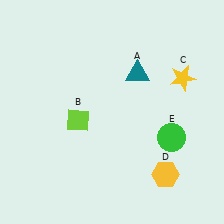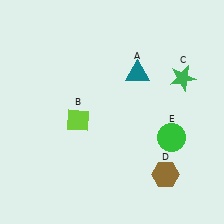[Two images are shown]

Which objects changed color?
C changed from yellow to green. D changed from yellow to brown.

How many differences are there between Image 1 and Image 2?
There are 2 differences between the two images.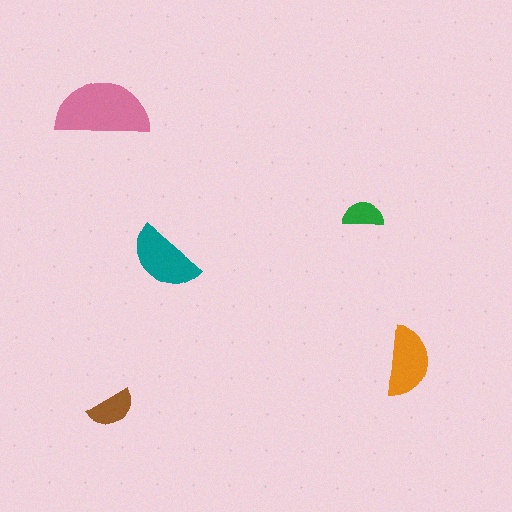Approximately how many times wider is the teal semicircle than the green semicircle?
About 2 times wider.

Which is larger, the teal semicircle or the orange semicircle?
The teal one.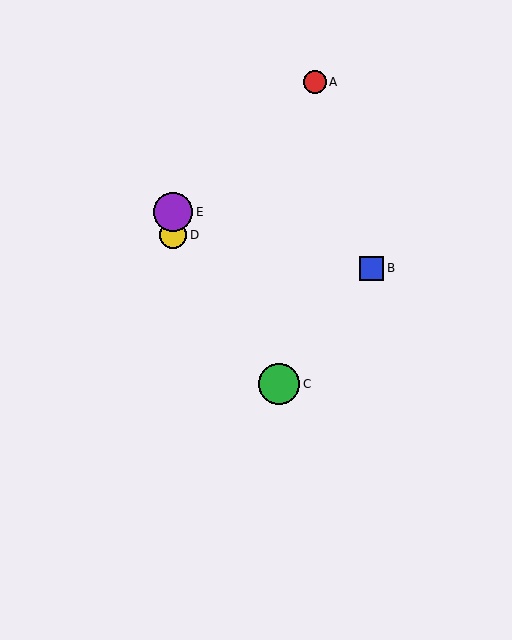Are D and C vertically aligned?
No, D is at x≈173 and C is at x≈279.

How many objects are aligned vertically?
2 objects (D, E) are aligned vertically.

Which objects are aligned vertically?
Objects D, E are aligned vertically.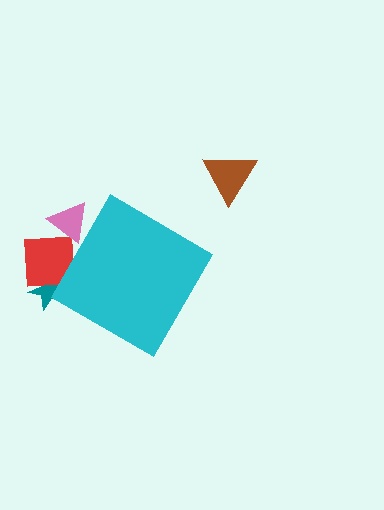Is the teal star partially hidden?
Yes, the teal star is partially hidden behind the cyan diamond.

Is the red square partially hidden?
Yes, the red square is partially hidden behind the cyan diamond.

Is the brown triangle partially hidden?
No, the brown triangle is fully visible.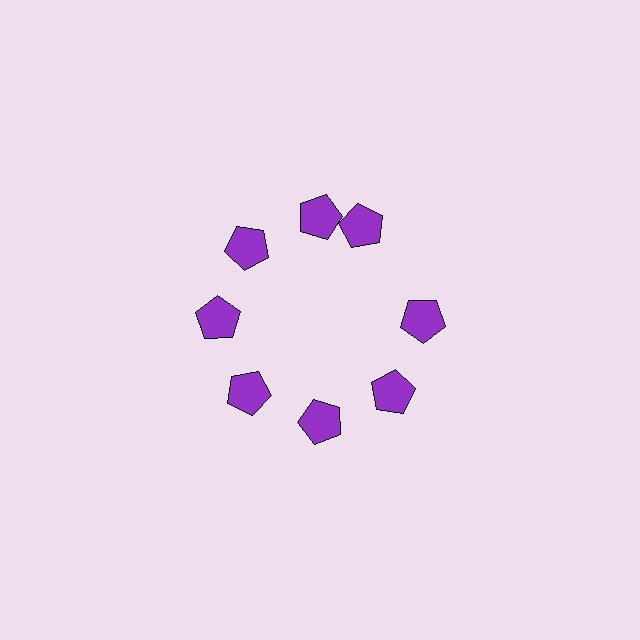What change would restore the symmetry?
The symmetry would be restored by rotating it back into even spacing with its neighbors so that all 8 pentagons sit at equal angles and equal distance from the center.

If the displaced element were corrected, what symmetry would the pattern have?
It would have 8-fold rotational symmetry — the pattern would map onto itself every 45 degrees.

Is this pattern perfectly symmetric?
No. The 8 purple pentagons are arranged in a ring, but one element near the 2 o'clock position is rotated out of alignment along the ring, breaking the 8-fold rotational symmetry.